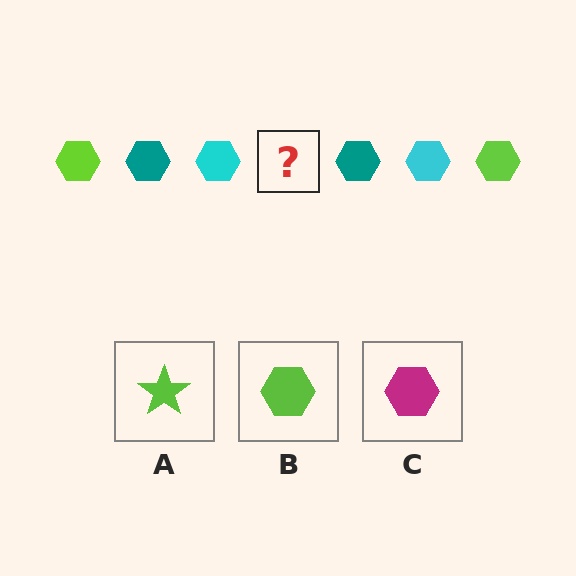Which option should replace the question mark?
Option B.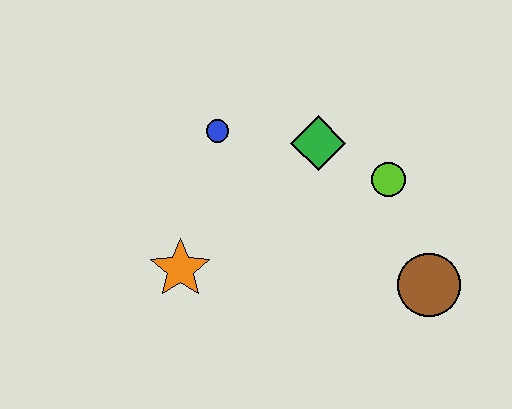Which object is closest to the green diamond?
The lime circle is closest to the green diamond.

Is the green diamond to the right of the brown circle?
No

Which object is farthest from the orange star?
The brown circle is farthest from the orange star.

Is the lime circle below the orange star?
No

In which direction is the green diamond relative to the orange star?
The green diamond is to the right of the orange star.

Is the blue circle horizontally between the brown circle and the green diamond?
No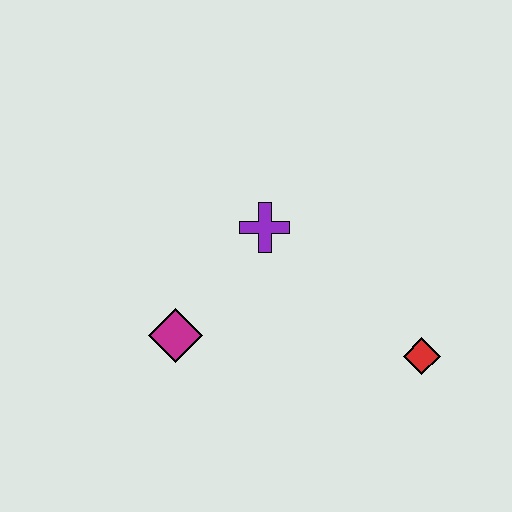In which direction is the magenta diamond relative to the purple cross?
The magenta diamond is below the purple cross.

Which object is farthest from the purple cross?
The red diamond is farthest from the purple cross.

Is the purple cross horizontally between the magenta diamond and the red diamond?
Yes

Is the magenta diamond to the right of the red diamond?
No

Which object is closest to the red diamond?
The purple cross is closest to the red diamond.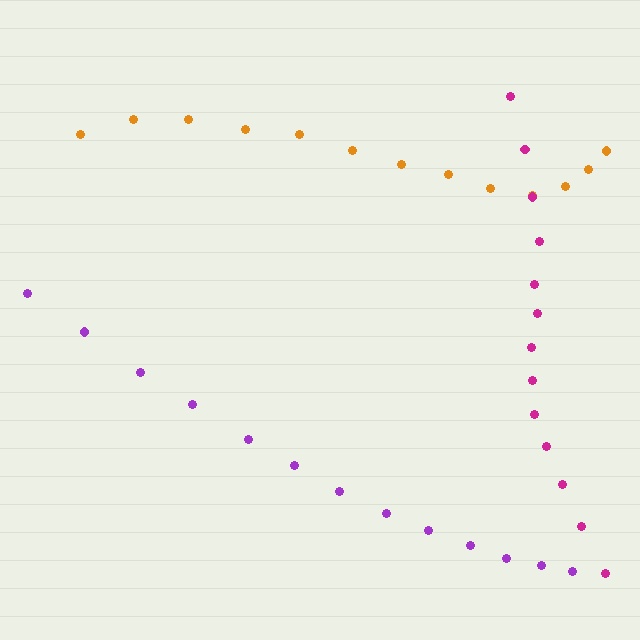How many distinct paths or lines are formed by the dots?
There are 3 distinct paths.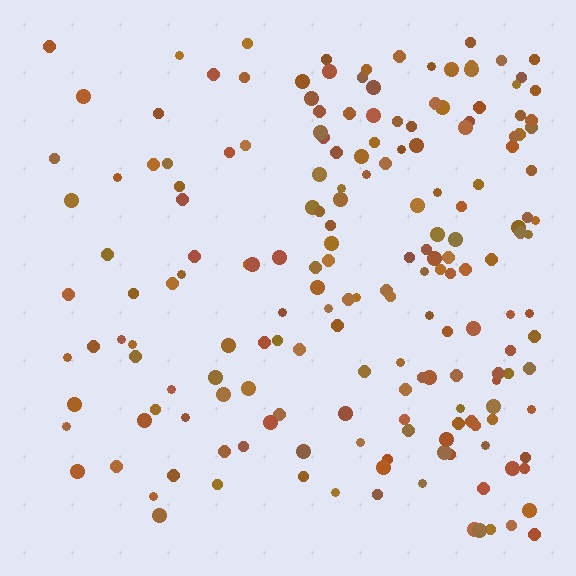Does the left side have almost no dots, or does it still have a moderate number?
Still a moderate number, just noticeably fewer than the right.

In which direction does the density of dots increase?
From left to right, with the right side densest.